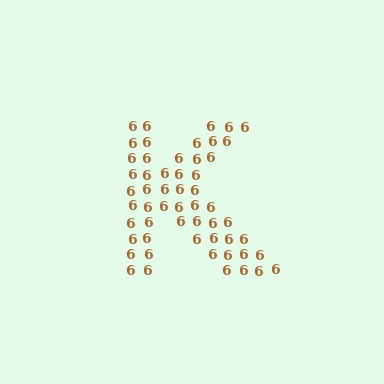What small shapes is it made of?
It is made of small digit 6's.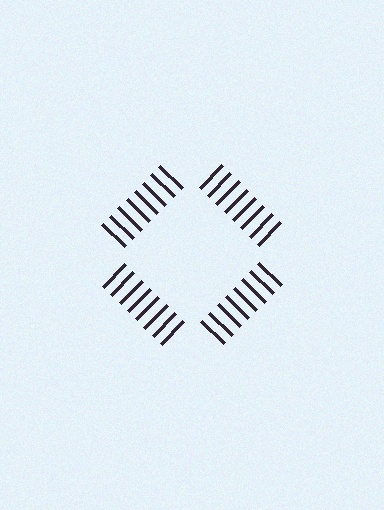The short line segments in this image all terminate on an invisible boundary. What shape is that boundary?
An illusory square — the line segments terminate on its edges but no continuous stroke is drawn.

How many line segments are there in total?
32 — 8 along each of the 4 edges.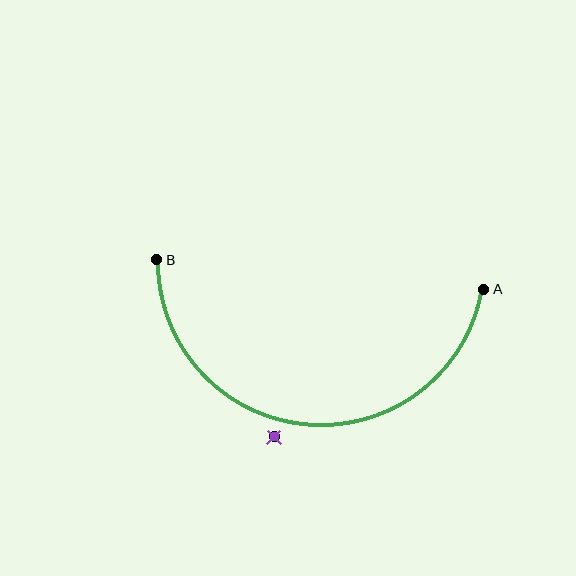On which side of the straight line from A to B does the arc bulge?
The arc bulges below the straight line connecting A and B.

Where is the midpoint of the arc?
The arc midpoint is the point on the curve farthest from the straight line joining A and B. It sits below that line.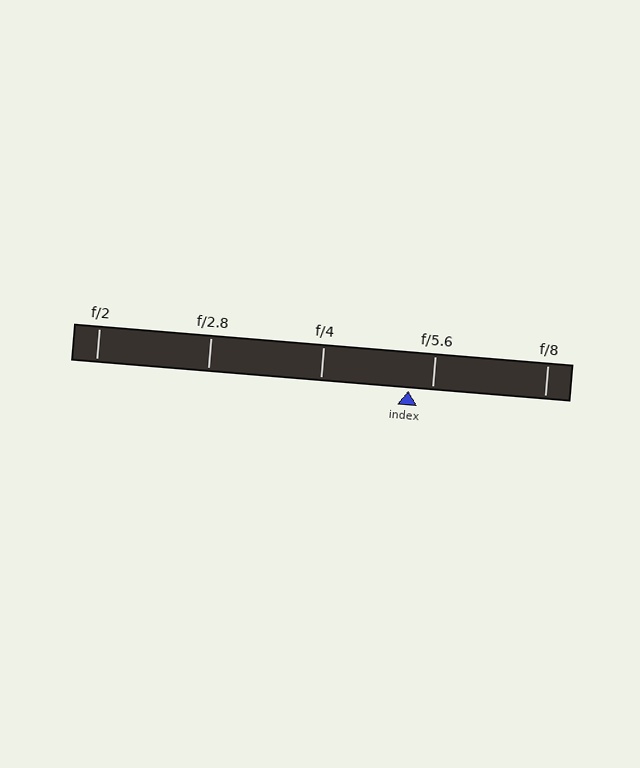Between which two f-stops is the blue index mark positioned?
The index mark is between f/4 and f/5.6.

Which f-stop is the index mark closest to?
The index mark is closest to f/5.6.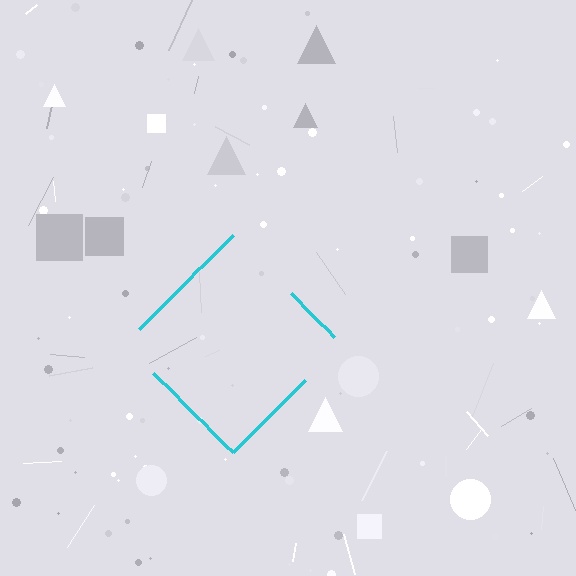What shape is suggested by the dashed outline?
The dashed outline suggests a diamond.